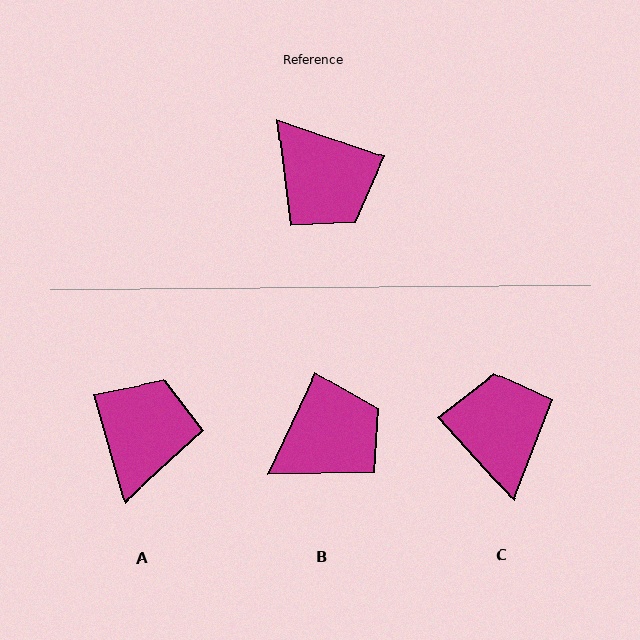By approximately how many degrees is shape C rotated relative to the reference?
Approximately 152 degrees counter-clockwise.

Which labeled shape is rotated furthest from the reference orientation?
C, about 152 degrees away.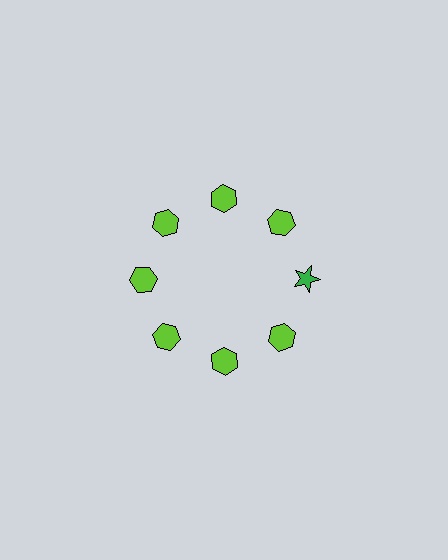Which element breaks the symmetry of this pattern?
The green star at roughly the 3 o'clock position breaks the symmetry. All other shapes are lime hexagons.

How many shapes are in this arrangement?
There are 8 shapes arranged in a ring pattern.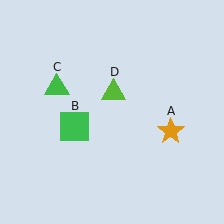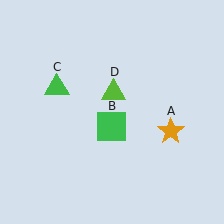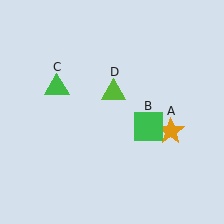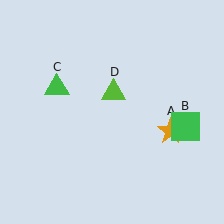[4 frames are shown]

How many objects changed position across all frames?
1 object changed position: green square (object B).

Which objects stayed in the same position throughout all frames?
Orange star (object A) and green triangle (object C) and lime triangle (object D) remained stationary.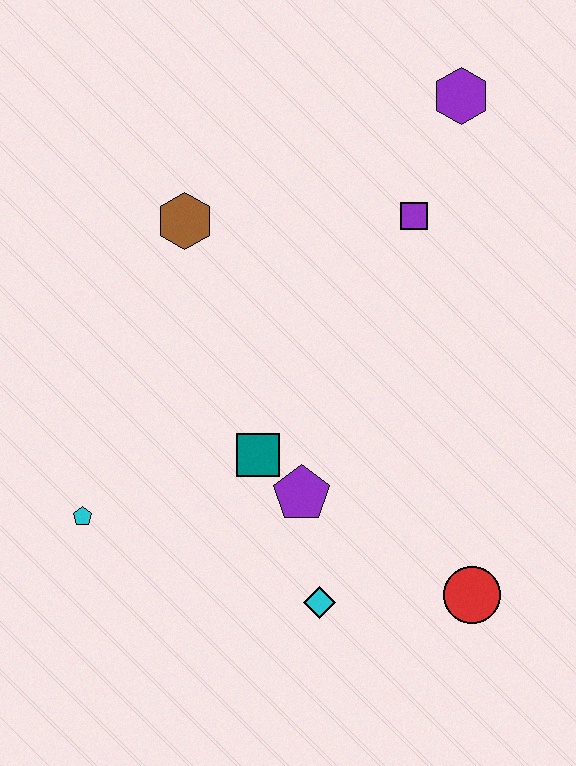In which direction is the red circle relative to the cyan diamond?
The red circle is to the right of the cyan diamond.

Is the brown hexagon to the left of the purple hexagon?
Yes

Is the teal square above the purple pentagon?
Yes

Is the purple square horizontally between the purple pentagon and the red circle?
Yes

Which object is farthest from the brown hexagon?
The red circle is farthest from the brown hexagon.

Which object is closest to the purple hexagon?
The purple square is closest to the purple hexagon.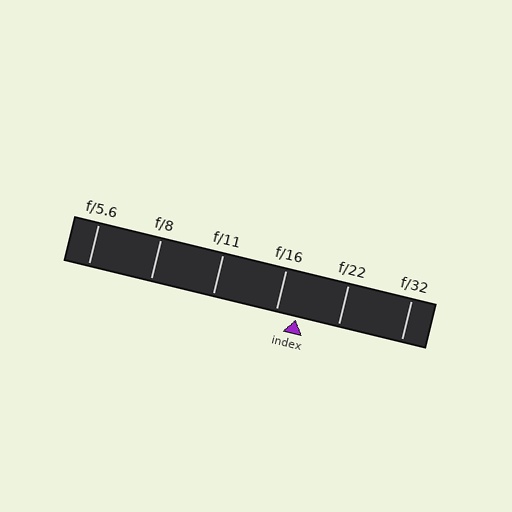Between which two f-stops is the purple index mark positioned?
The index mark is between f/16 and f/22.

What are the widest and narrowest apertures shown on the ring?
The widest aperture shown is f/5.6 and the narrowest is f/32.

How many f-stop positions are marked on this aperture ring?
There are 6 f-stop positions marked.